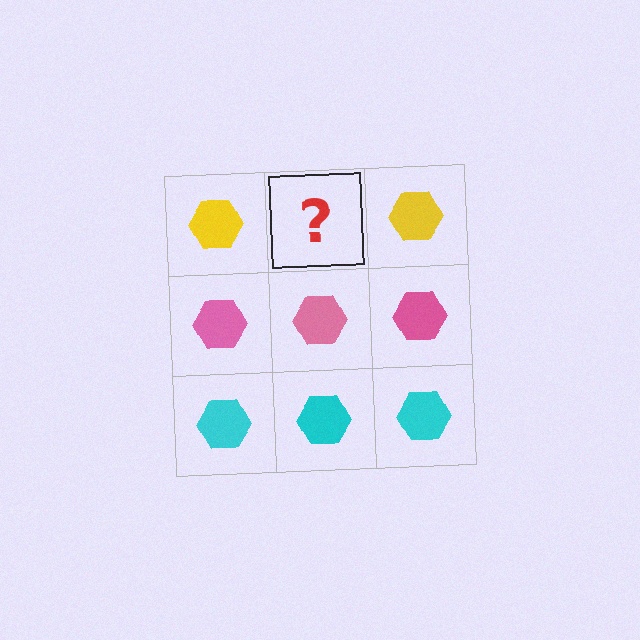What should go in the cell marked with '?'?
The missing cell should contain a yellow hexagon.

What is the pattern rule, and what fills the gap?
The rule is that each row has a consistent color. The gap should be filled with a yellow hexagon.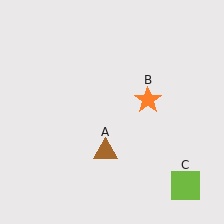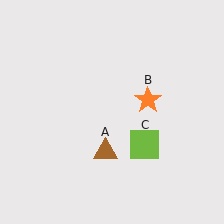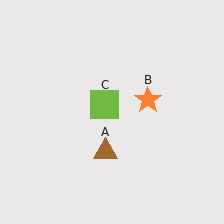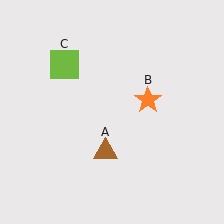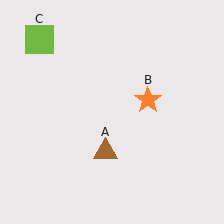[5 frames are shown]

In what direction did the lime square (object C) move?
The lime square (object C) moved up and to the left.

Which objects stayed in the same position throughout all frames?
Brown triangle (object A) and orange star (object B) remained stationary.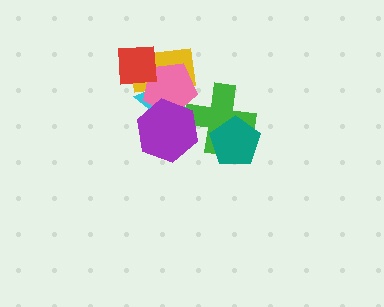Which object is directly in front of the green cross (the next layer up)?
The teal pentagon is directly in front of the green cross.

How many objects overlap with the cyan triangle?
5 objects overlap with the cyan triangle.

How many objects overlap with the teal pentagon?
1 object overlaps with the teal pentagon.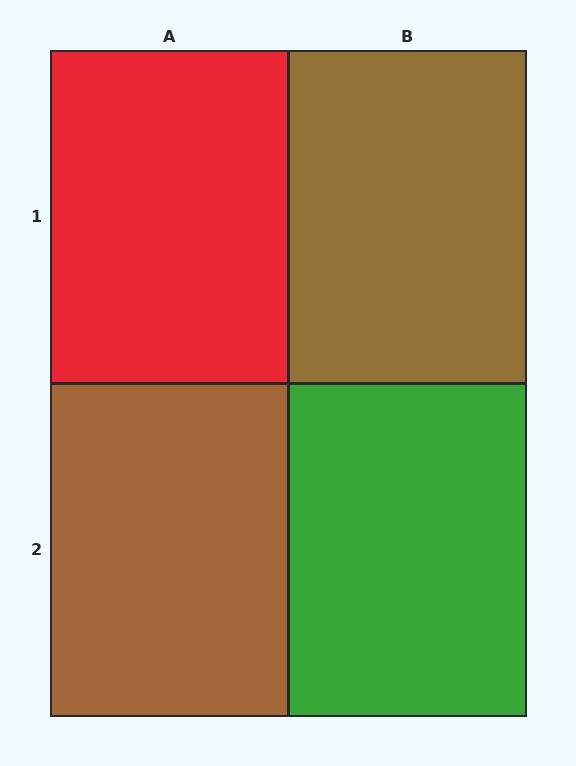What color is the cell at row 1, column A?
Red.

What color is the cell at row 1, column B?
Brown.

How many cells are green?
1 cell is green.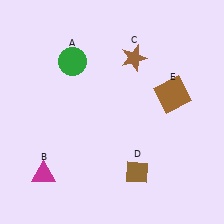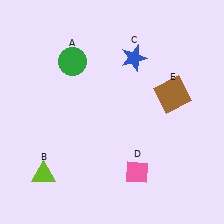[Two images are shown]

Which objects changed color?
B changed from magenta to lime. C changed from brown to blue. D changed from brown to pink.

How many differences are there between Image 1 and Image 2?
There are 3 differences between the two images.